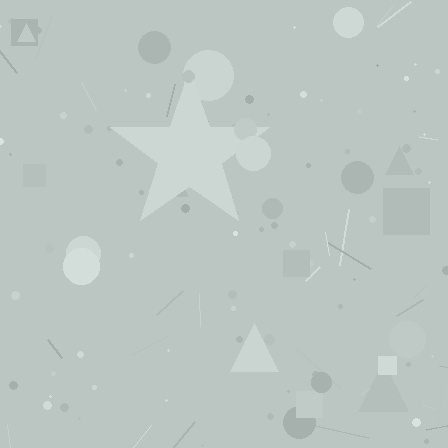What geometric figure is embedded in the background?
A star is embedded in the background.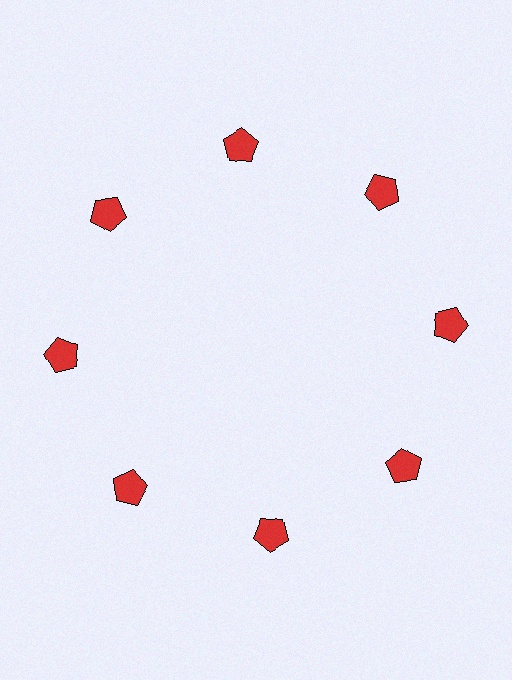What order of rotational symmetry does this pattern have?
This pattern has 8-fold rotational symmetry.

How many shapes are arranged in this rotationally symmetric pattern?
There are 8 shapes, arranged in 8 groups of 1.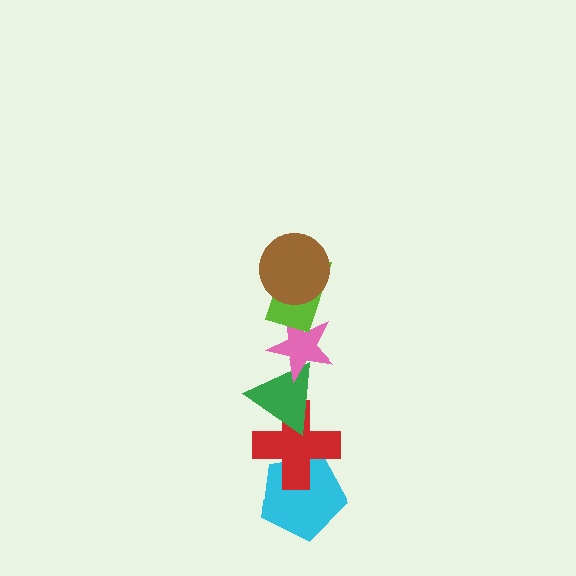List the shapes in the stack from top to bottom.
From top to bottom: the brown circle, the lime rectangle, the pink star, the green triangle, the red cross, the cyan pentagon.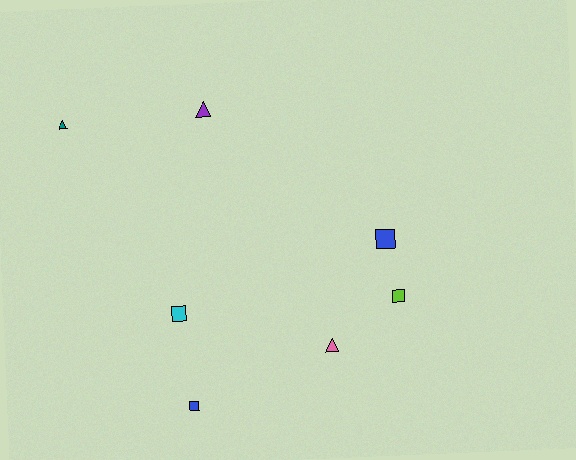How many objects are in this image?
There are 7 objects.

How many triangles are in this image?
There are 3 triangles.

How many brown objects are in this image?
There are no brown objects.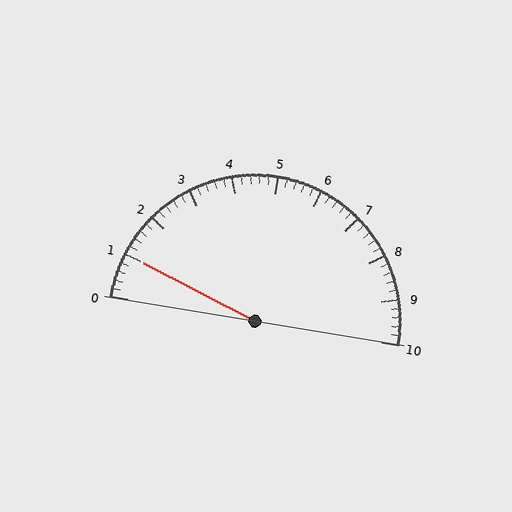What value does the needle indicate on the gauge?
The needle indicates approximately 1.0.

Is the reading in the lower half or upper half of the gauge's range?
The reading is in the lower half of the range (0 to 10).